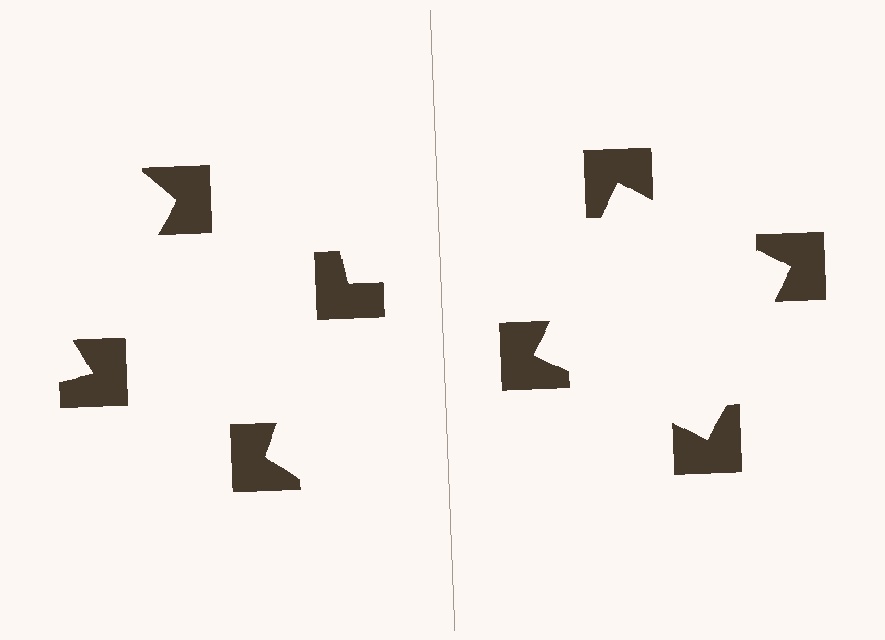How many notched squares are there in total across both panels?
8 — 4 on each side.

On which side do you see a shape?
An illusory square appears on the right side. On the left side the wedge cuts are rotated, so no coherent shape forms.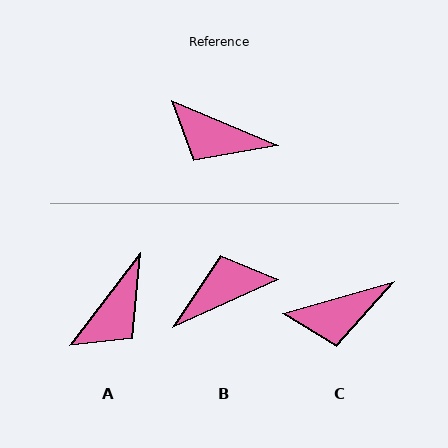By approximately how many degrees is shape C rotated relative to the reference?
Approximately 38 degrees counter-clockwise.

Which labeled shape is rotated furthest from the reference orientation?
B, about 133 degrees away.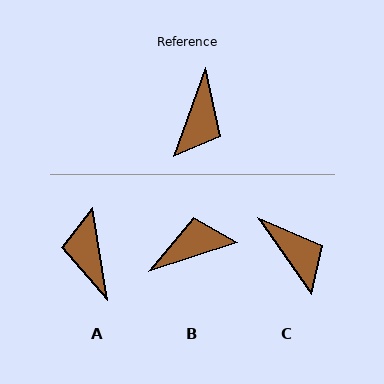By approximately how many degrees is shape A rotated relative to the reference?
Approximately 151 degrees clockwise.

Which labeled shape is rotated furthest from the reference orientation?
A, about 151 degrees away.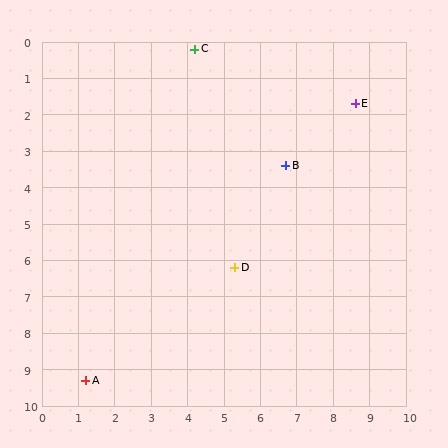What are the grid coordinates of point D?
Point D is at approximately (5.3, 6.2).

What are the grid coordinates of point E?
Point E is at approximately (8.6, 1.7).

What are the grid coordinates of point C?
Point C is at approximately (4.2, 0.2).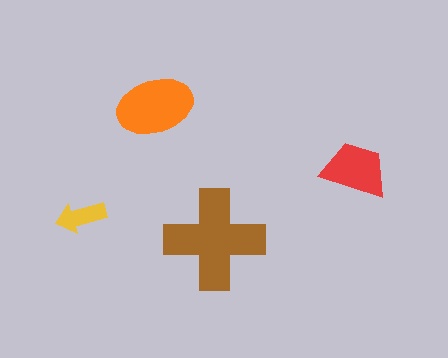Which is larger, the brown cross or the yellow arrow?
The brown cross.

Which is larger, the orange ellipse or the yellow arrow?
The orange ellipse.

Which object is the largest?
The brown cross.